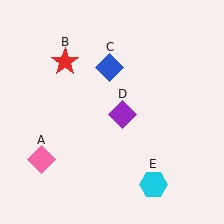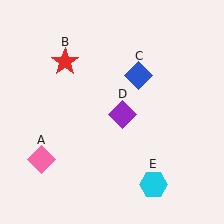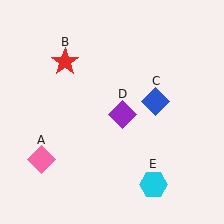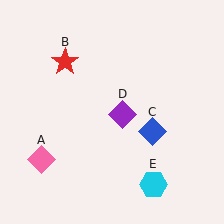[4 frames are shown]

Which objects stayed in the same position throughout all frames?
Pink diamond (object A) and red star (object B) and purple diamond (object D) and cyan hexagon (object E) remained stationary.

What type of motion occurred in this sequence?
The blue diamond (object C) rotated clockwise around the center of the scene.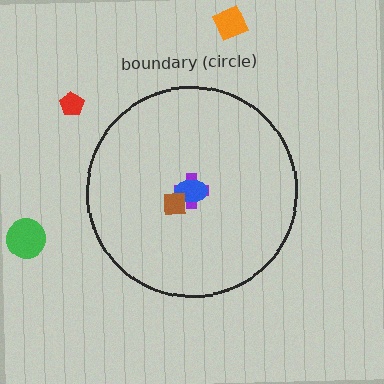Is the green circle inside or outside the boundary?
Outside.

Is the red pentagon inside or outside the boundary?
Outside.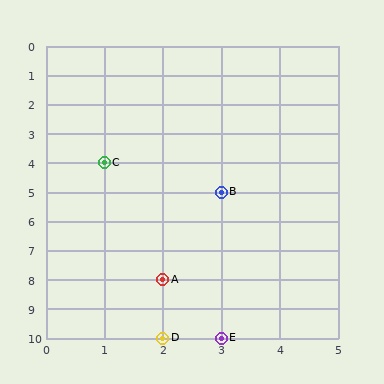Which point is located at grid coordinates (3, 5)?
Point B is at (3, 5).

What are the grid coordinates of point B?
Point B is at grid coordinates (3, 5).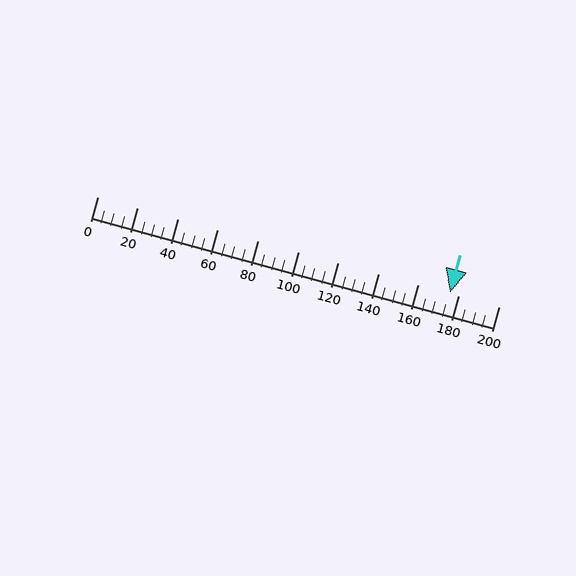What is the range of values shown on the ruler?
The ruler shows values from 0 to 200.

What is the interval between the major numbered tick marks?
The major tick marks are spaced 20 units apart.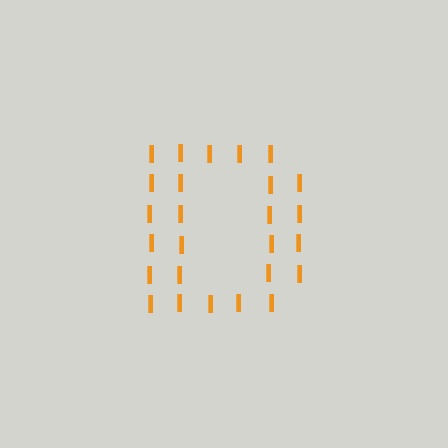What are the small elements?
The small elements are letter I's.